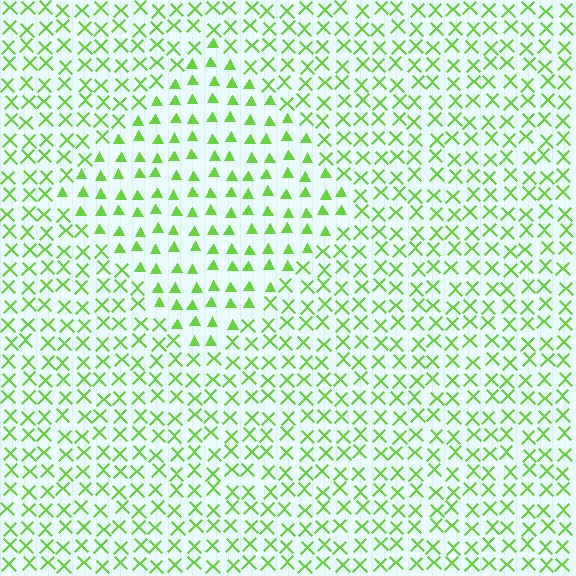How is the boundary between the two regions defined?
The boundary is defined by a change in element shape: triangles inside vs. X marks outside. All elements share the same color and spacing.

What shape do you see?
I see a diamond.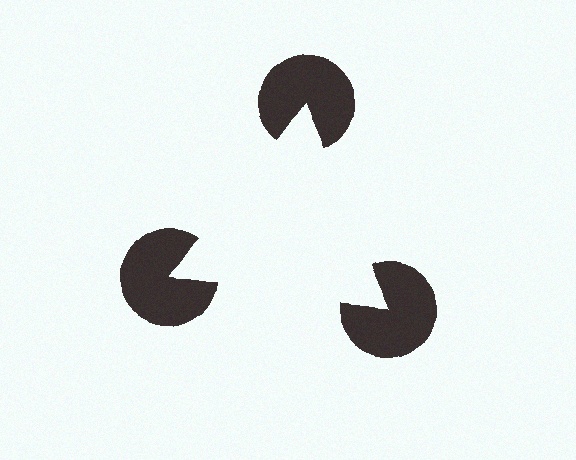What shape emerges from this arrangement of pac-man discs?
An illusory triangle — its edges are inferred from the aligned wedge cuts in the pac-man discs, not physically drawn.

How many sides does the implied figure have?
3 sides.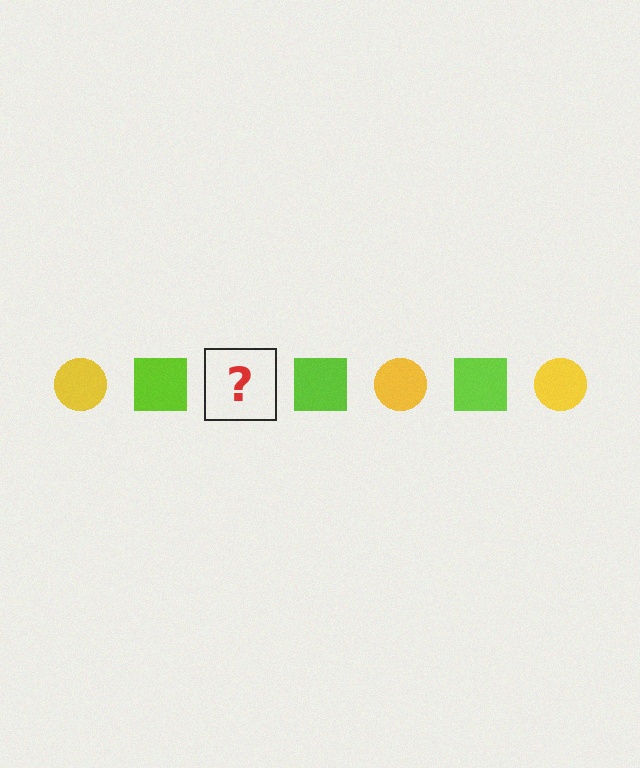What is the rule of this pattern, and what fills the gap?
The rule is that the pattern alternates between yellow circle and lime square. The gap should be filled with a yellow circle.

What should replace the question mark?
The question mark should be replaced with a yellow circle.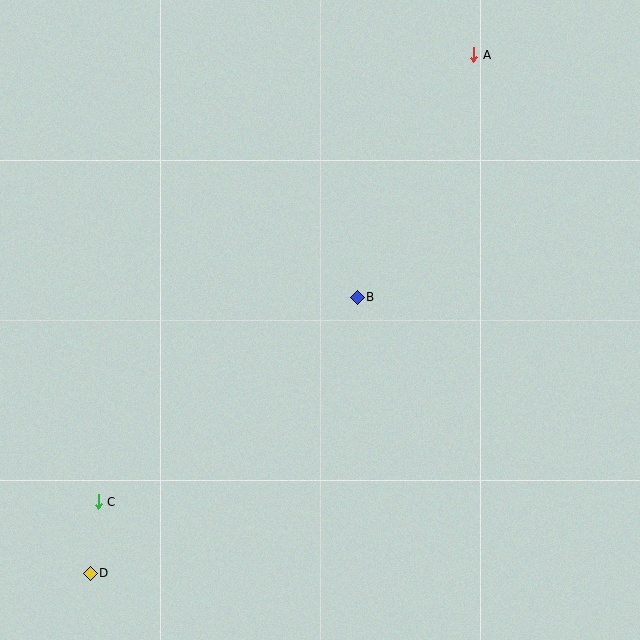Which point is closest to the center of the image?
Point B at (357, 297) is closest to the center.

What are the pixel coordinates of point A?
Point A is at (474, 55).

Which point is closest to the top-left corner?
Point B is closest to the top-left corner.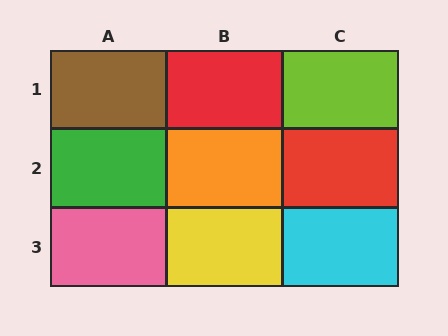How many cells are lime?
1 cell is lime.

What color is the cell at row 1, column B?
Red.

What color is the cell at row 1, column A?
Brown.